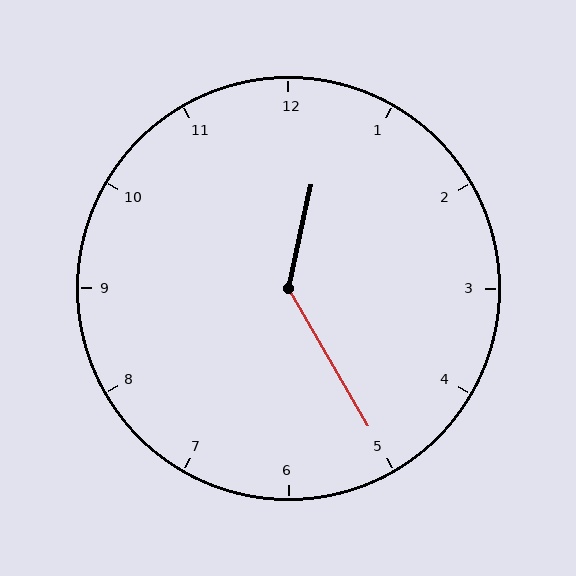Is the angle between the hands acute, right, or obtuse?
It is obtuse.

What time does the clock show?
12:25.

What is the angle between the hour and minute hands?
Approximately 138 degrees.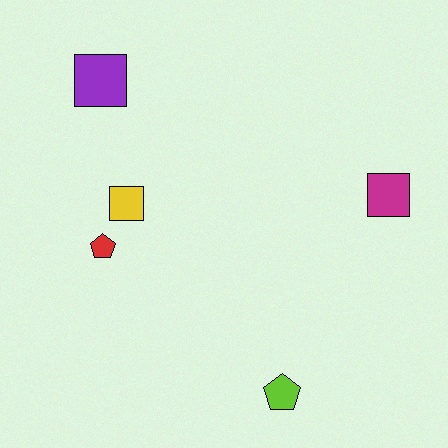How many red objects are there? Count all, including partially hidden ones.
There is 1 red object.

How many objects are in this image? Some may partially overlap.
There are 5 objects.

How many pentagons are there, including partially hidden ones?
There are 2 pentagons.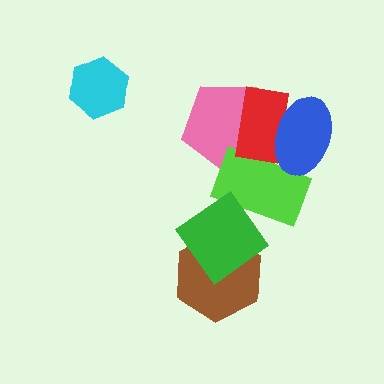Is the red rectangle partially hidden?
Yes, it is partially covered by another shape.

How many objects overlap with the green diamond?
2 objects overlap with the green diamond.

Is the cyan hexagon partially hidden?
No, no other shape covers it.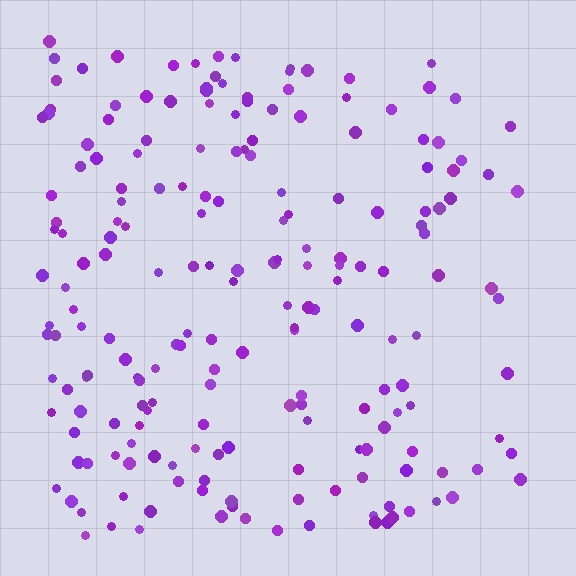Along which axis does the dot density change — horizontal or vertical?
Horizontal.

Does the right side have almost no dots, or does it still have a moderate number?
Still a moderate number, just noticeably fewer than the left.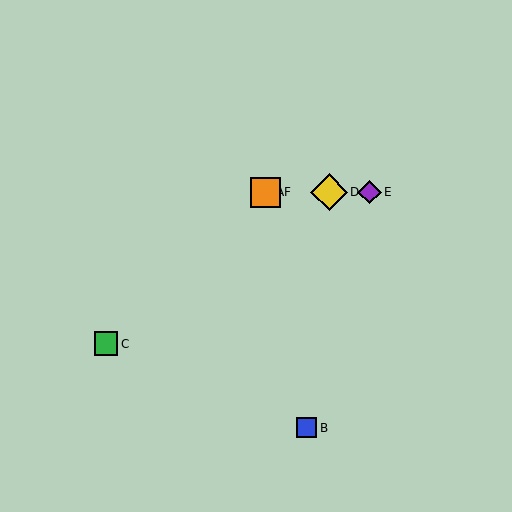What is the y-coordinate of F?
Object F is at y≈192.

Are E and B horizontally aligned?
No, E is at y≈192 and B is at y≈428.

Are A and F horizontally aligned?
Yes, both are at y≈192.